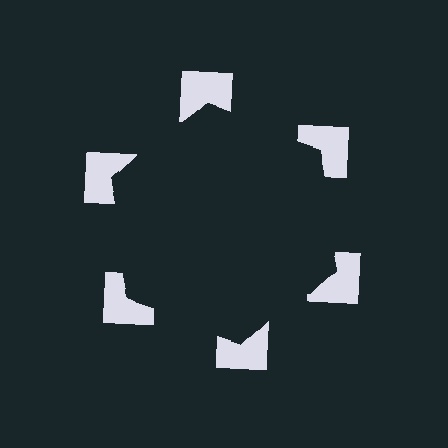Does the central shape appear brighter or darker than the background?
It typically appears slightly darker than the background, even though no actual brightness change is drawn.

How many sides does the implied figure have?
6 sides.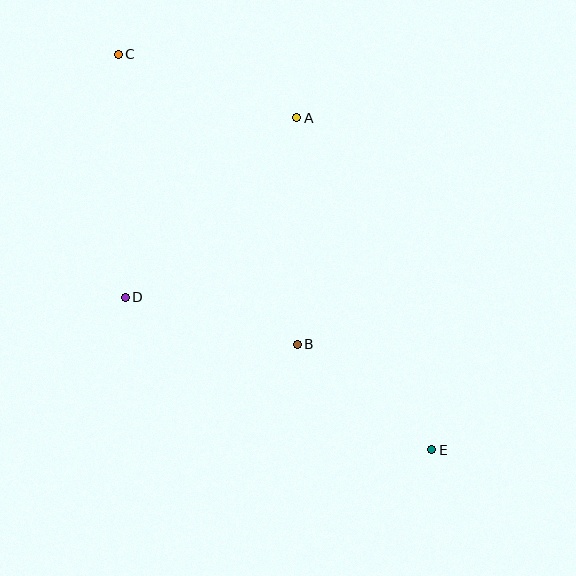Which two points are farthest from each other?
Points C and E are farthest from each other.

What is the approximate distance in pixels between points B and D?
The distance between B and D is approximately 178 pixels.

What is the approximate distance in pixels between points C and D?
The distance between C and D is approximately 243 pixels.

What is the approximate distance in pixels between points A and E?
The distance between A and E is approximately 359 pixels.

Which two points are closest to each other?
Points B and E are closest to each other.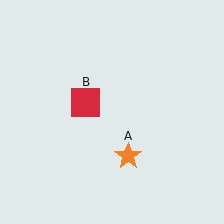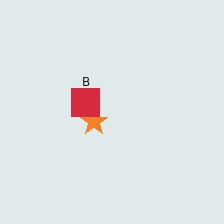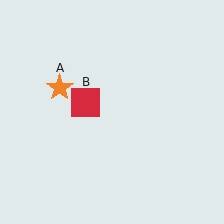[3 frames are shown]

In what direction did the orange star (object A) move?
The orange star (object A) moved up and to the left.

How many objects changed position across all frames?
1 object changed position: orange star (object A).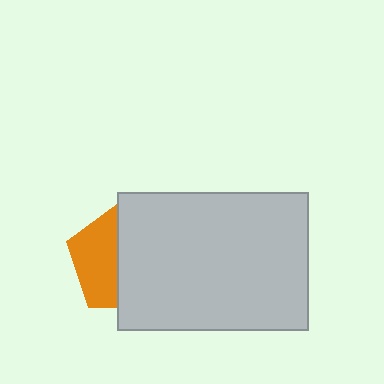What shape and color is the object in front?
The object in front is a light gray rectangle.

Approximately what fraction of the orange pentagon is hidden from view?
Roughly 57% of the orange pentagon is hidden behind the light gray rectangle.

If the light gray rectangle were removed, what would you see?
You would see the complete orange pentagon.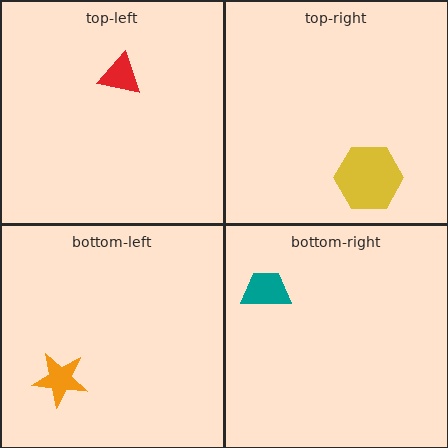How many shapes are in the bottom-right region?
1.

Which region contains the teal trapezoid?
The bottom-right region.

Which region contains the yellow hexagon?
The top-right region.